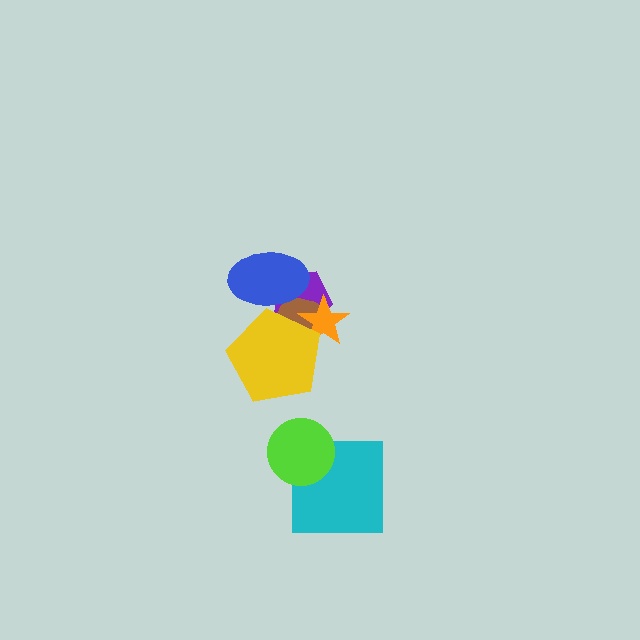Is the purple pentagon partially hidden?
Yes, it is partially covered by another shape.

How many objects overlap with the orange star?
3 objects overlap with the orange star.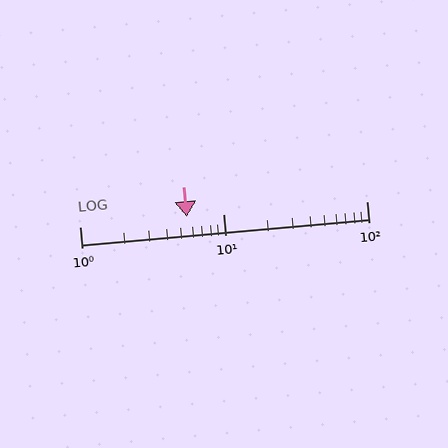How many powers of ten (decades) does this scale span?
The scale spans 2 decades, from 1 to 100.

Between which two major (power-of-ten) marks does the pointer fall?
The pointer is between 1 and 10.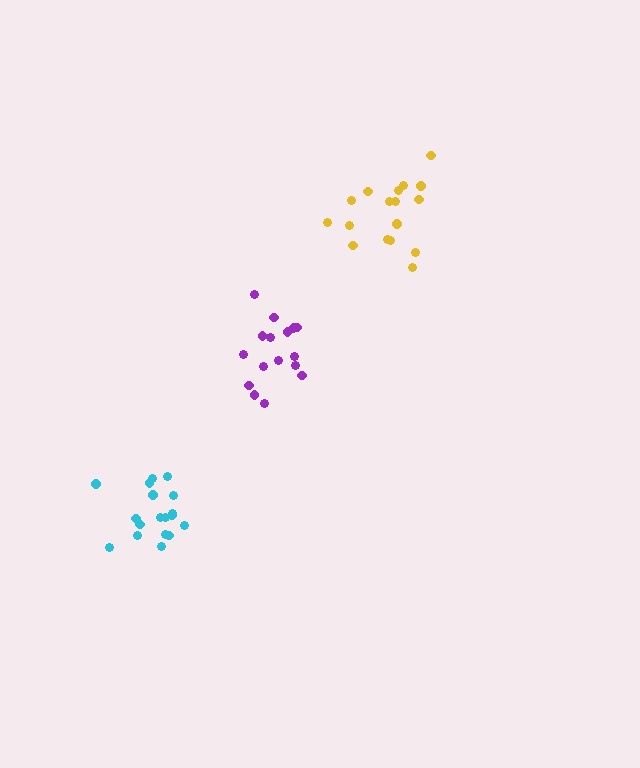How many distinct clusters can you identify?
There are 3 distinct clusters.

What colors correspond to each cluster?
The clusters are colored: yellow, cyan, purple.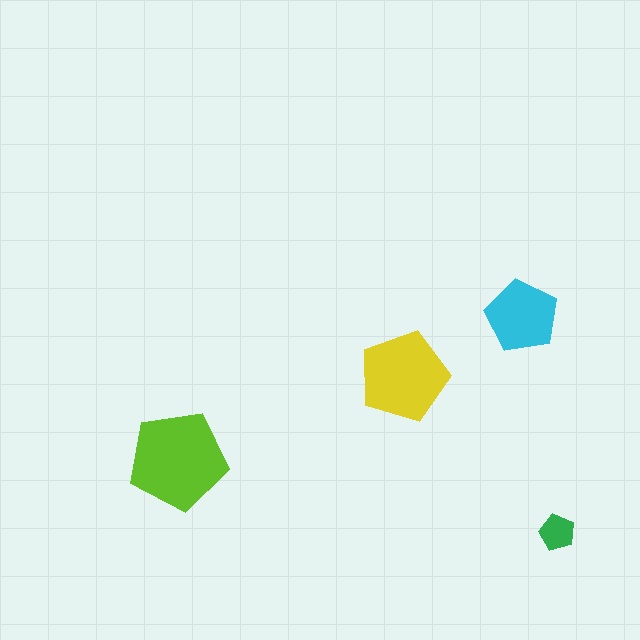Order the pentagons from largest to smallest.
the lime one, the yellow one, the cyan one, the green one.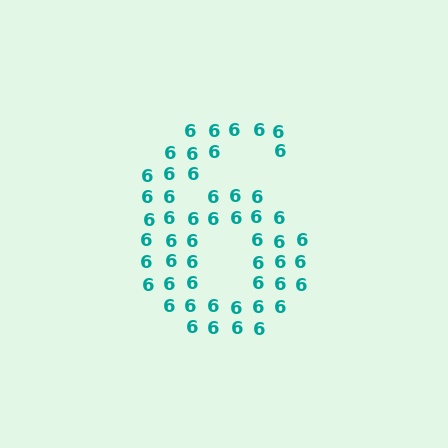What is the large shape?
The large shape is the digit 6.